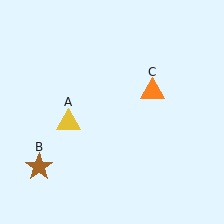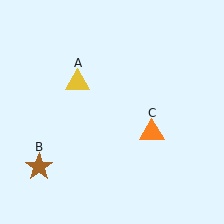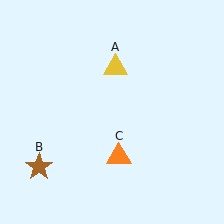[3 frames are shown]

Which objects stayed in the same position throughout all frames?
Brown star (object B) remained stationary.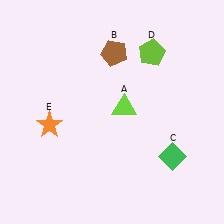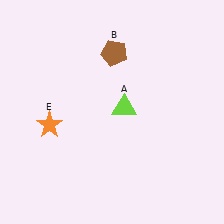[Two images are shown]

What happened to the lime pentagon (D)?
The lime pentagon (D) was removed in Image 2. It was in the top-right area of Image 1.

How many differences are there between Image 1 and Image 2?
There are 2 differences between the two images.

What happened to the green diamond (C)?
The green diamond (C) was removed in Image 2. It was in the bottom-right area of Image 1.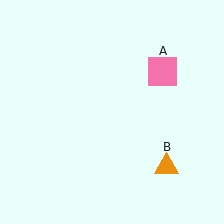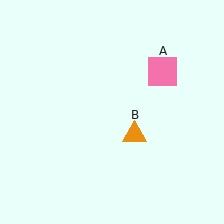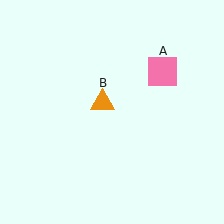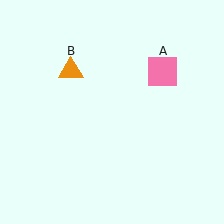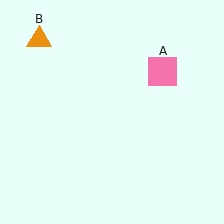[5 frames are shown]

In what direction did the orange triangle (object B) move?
The orange triangle (object B) moved up and to the left.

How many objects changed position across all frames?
1 object changed position: orange triangle (object B).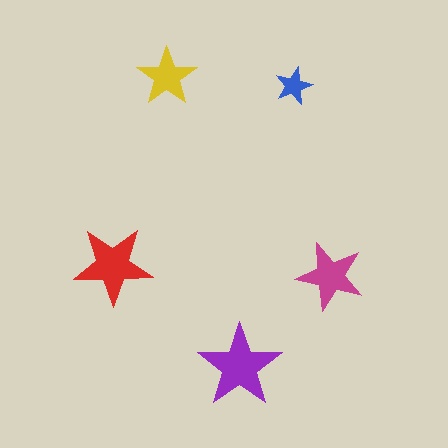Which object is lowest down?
The purple star is bottommost.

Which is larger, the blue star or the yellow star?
The yellow one.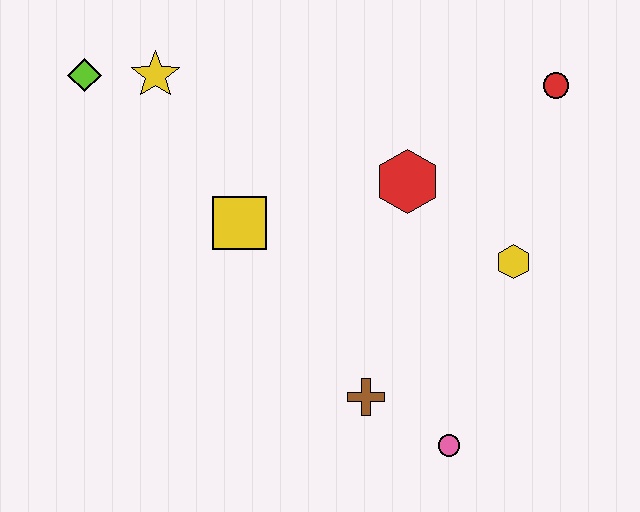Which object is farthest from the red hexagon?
The lime diamond is farthest from the red hexagon.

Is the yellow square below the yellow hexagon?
No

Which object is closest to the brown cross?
The pink circle is closest to the brown cross.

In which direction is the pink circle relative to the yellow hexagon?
The pink circle is below the yellow hexagon.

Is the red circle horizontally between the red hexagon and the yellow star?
No